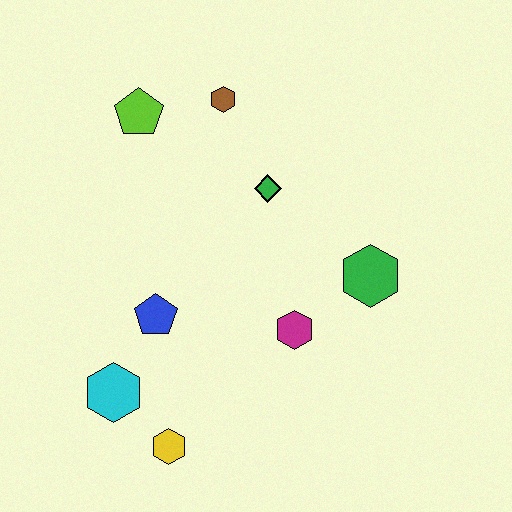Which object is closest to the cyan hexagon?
The yellow hexagon is closest to the cyan hexagon.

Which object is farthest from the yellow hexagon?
The brown hexagon is farthest from the yellow hexagon.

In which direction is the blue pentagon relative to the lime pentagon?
The blue pentagon is below the lime pentagon.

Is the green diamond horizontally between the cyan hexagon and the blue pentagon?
No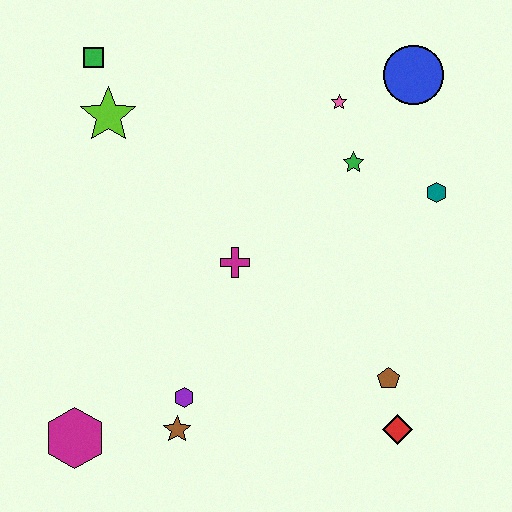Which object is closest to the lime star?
The green square is closest to the lime star.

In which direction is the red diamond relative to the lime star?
The red diamond is below the lime star.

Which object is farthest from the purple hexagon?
The blue circle is farthest from the purple hexagon.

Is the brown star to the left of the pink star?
Yes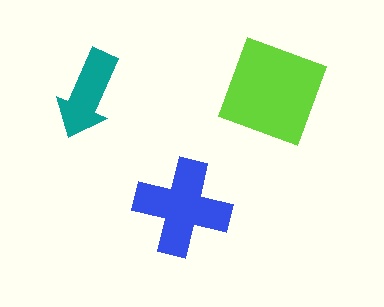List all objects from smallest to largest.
The teal arrow, the blue cross, the lime diamond.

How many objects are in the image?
There are 3 objects in the image.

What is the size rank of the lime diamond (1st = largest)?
1st.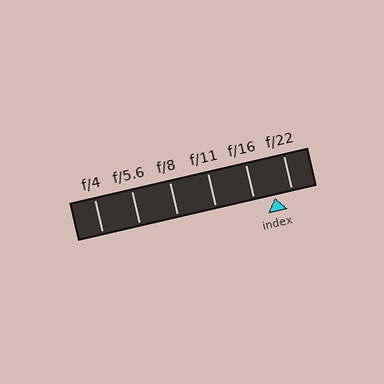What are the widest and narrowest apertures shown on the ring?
The widest aperture shown is f/4 and the narrowest is f/22.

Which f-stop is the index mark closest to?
The index mark is closest to f/22.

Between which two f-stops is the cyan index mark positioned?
The index mark is between f/16 and f/22.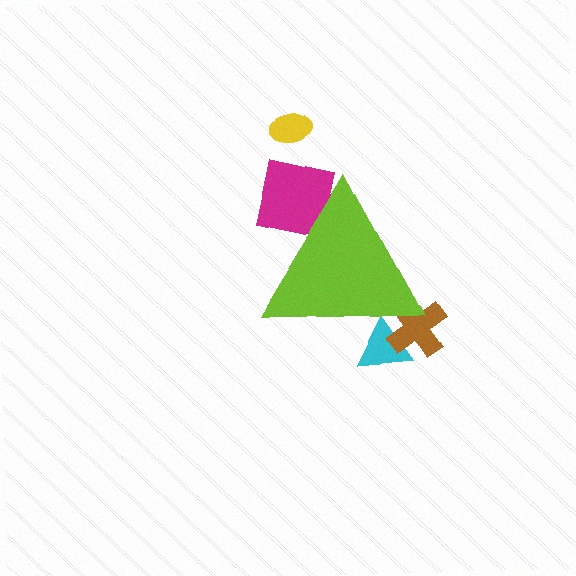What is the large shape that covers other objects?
A lime triangle.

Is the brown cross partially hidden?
Yes, the brown cross is partially hidden behind the lime triangle.